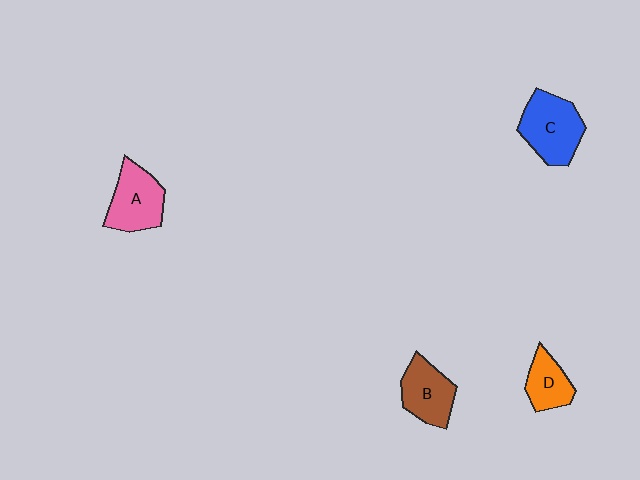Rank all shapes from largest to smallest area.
From largest to smallest: C (blue), A (pink), B (brown), D (orange).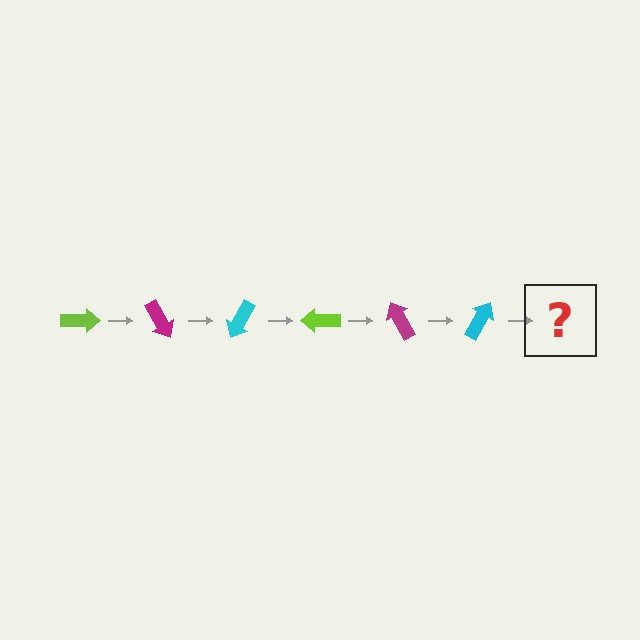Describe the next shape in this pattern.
It should be a lime arrow, rotated 360 degrees from the start.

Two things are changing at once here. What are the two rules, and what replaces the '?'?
The two rules are that it rotates 60 degrees each step and the color cycles through lime, magenta, and cyan. The '?' should be a lime arrow, rotated 360 degrees from the start.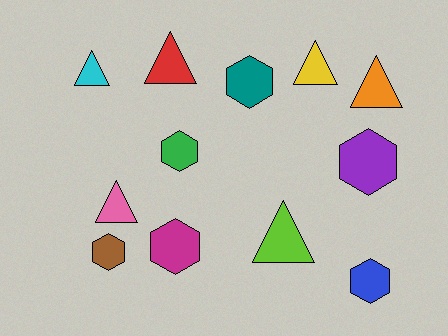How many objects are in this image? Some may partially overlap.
There are 12 objects.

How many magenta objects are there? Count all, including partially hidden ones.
There is 1 magenta object.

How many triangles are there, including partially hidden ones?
There are 6 triangles.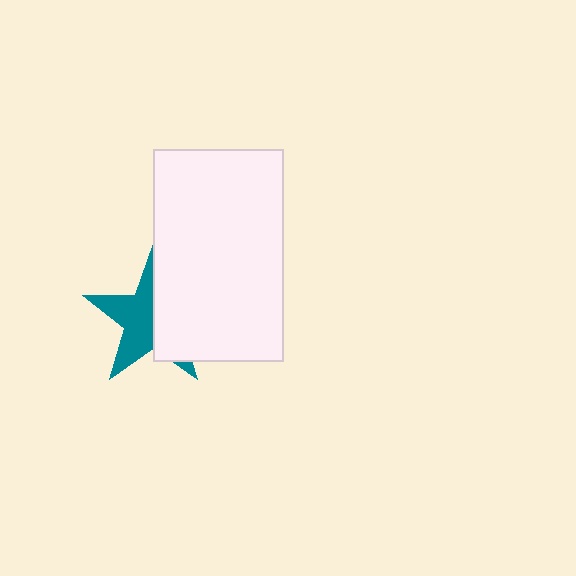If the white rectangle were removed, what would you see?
You would see the complete teal star.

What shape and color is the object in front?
The object in front is a white rectangle.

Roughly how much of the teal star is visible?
About half of it is visible (roughly 53%).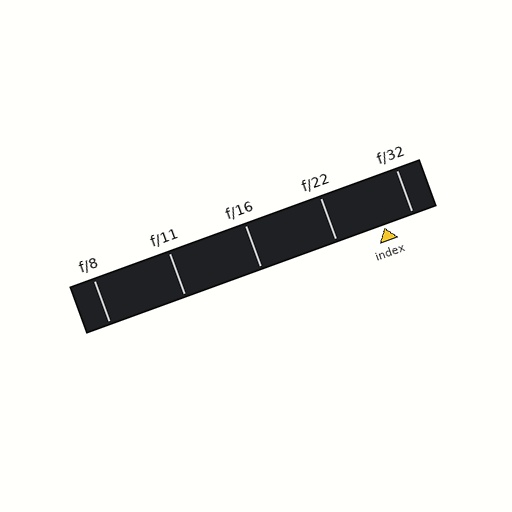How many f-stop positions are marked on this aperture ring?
There are 5 f-stop positions marked.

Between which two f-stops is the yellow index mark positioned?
The index mark is between f/22 and f/32.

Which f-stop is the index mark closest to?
The index mark is closest to f/32.